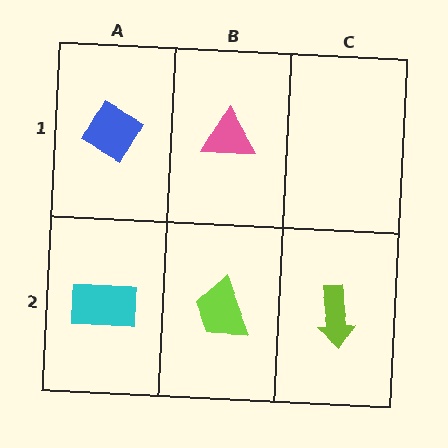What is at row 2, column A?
A cyan rectangle.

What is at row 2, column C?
A lime arrow.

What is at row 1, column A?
A blue diamond.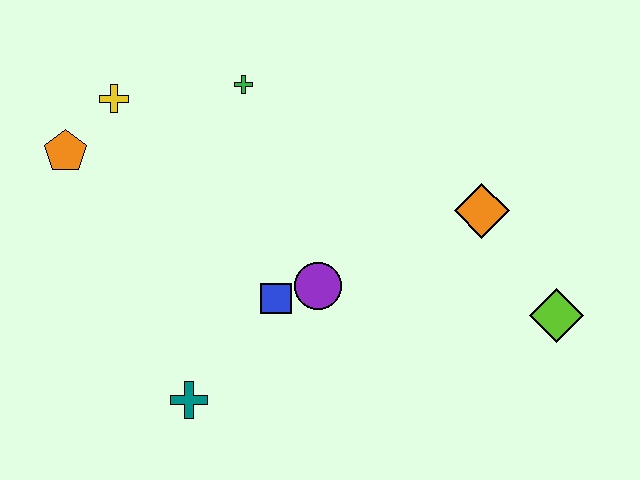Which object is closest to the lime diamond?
The orange diamond is closest to the lime diamond.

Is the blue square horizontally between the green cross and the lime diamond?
Yes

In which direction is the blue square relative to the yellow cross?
The blue square is below the yellow cross.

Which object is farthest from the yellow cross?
The lime diamond is farthest from the yellow cross.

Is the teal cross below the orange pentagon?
Yes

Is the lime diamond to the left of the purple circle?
No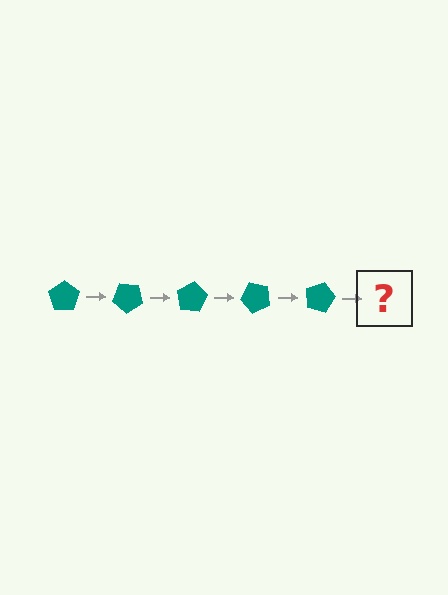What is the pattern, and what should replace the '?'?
The pattern is that the pentagon rotates 40 degrees each step. The '?' should be a teal pentagon rotated 200 degrees.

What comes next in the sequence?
The next element should be a teal pentagon rotated 200 degrees.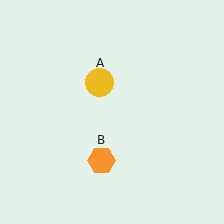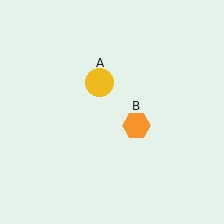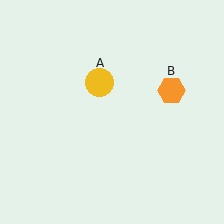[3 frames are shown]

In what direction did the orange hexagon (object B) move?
The orange hexagon (object B) moved up and to the right.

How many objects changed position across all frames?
1 object changed position: orange hexagon (object B).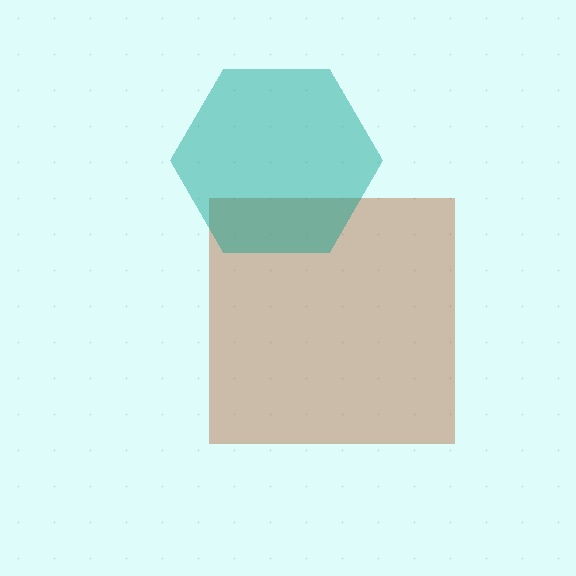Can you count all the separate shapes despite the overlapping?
Yes, there are 2 separate shapes.